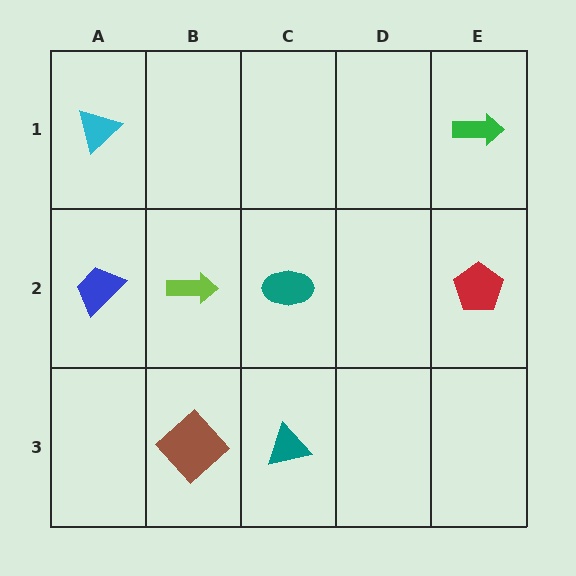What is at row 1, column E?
A green arrow.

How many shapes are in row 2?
4 shapes.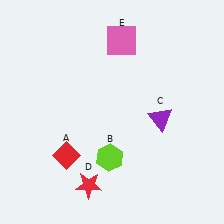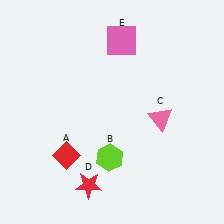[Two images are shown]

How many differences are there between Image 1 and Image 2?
There is 1 difference between the two images.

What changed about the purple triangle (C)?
In Image 1, C is purple. In Image 2, it changed to pink.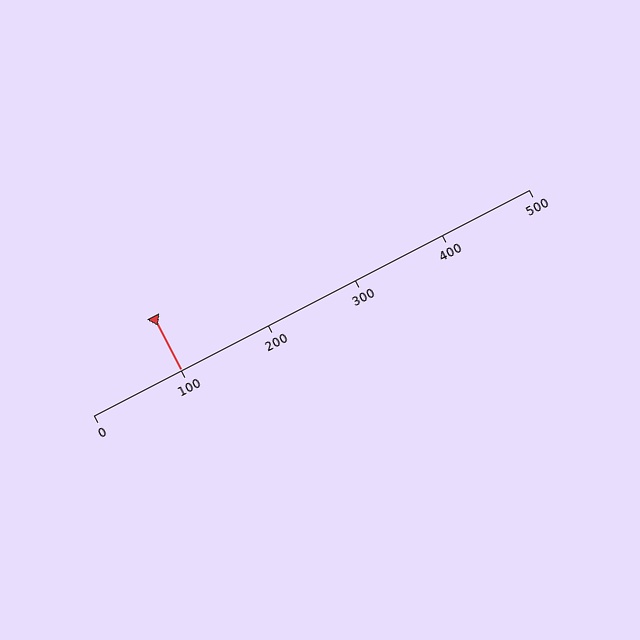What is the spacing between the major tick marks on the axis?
The major ticks are spaced 100 apart.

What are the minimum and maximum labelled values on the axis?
The axis runs from 0 to 500.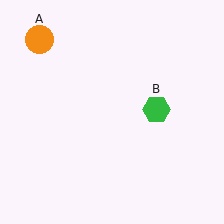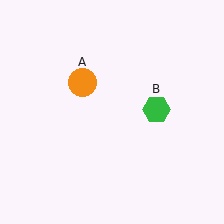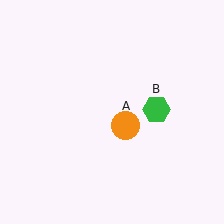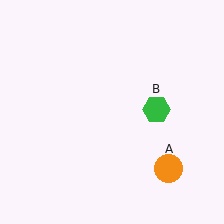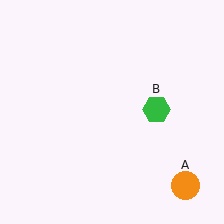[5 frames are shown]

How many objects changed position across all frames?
1 object changed position: orange circle (object A).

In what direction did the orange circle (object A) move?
The orange circle (object A) moved down and to the right.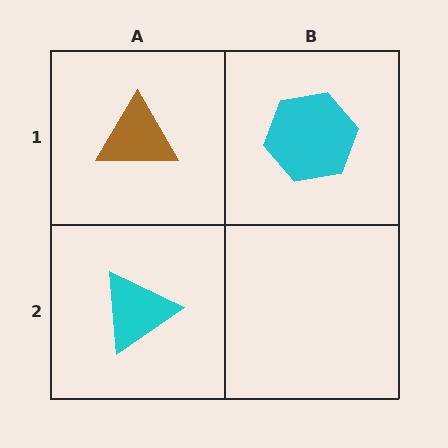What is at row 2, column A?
A cyan triangle.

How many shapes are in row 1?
2 shapes.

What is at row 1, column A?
A brown triangle.